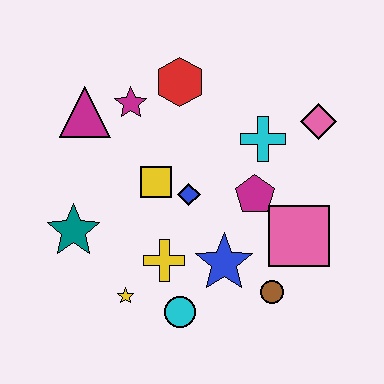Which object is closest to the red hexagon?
The magenta star is closest to the red hexagon.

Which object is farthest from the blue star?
The magenta triangle is farthest from the blue star.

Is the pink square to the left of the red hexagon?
No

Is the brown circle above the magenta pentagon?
No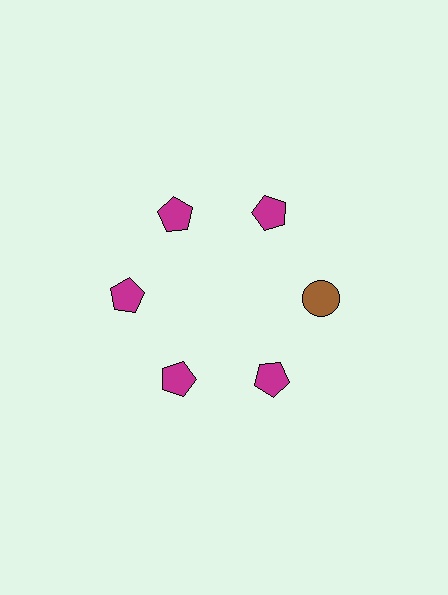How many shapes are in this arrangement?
There are 6 shapes arranged in a ring pattern.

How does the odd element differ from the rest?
It differs in both color (brown instead of magenta) and shape (circle instead of pentagon).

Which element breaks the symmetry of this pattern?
The brown circle at roughly the 3 o'clock position breaks the symmetry. All other shapes are magenta pentagons.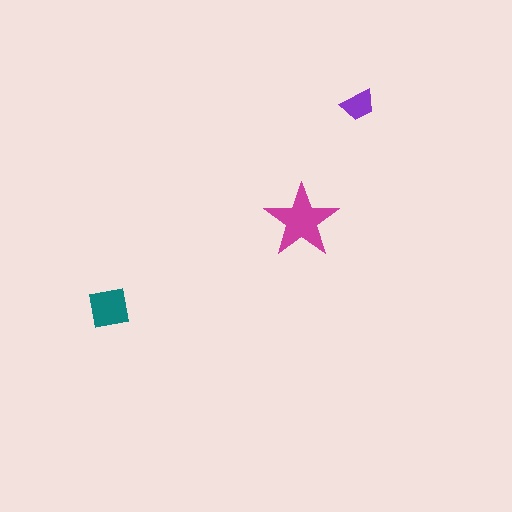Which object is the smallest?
The purple trapezoid.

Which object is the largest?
The magenta star.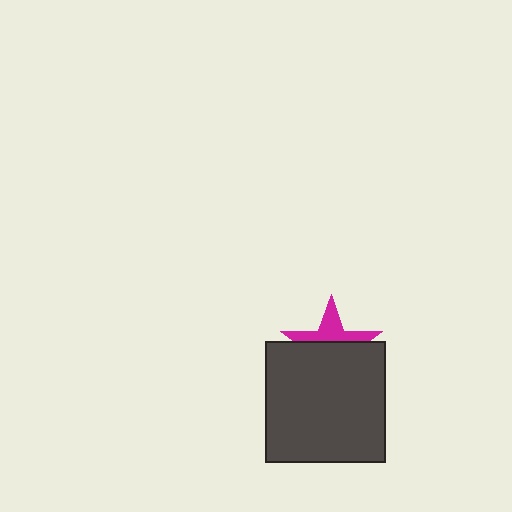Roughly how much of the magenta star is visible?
A small part of it is visible (roughly 41%).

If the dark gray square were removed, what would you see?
You would see the complete magenta star.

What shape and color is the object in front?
The object in front is a dark gray square.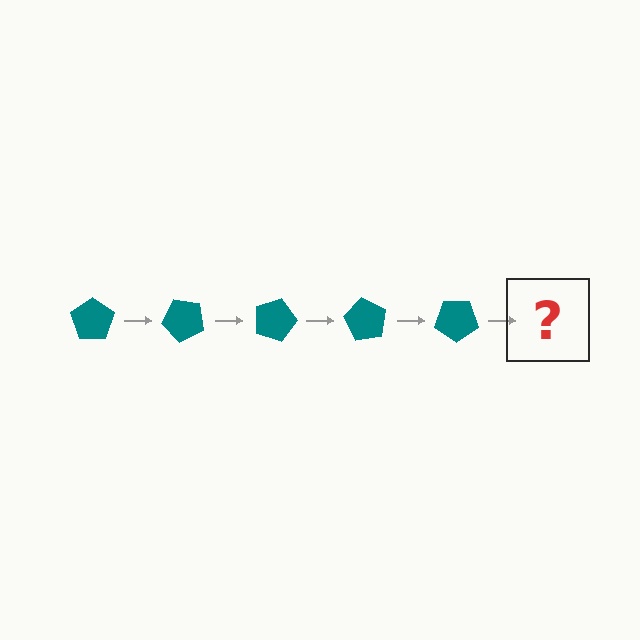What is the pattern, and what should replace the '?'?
The pattern is that the pentagon rotates 45 degrees each step. The '?' should be a teal pentagon rotated 225 degrees.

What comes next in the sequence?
The next element should be a teal pentagon rotated 225 degrees.